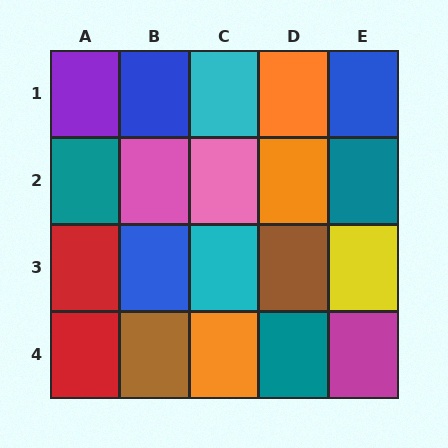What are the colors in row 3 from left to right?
Red, blue, cyan, brown, yellow.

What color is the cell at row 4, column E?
Magenta.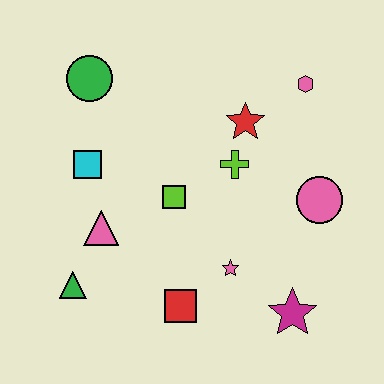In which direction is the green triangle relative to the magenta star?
The green triangle is to the left of the magenta star.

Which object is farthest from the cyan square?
The magenta star is farthest from the cyan square.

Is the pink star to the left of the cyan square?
No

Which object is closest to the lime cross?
The red star is closest to the lime cross.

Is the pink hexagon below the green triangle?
No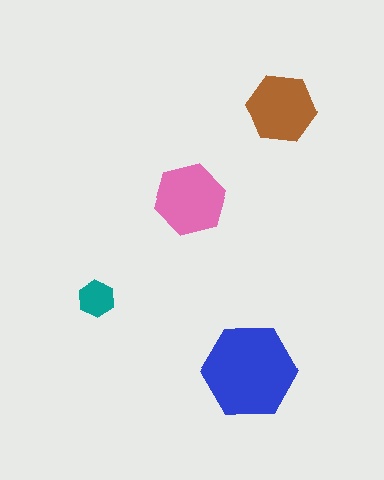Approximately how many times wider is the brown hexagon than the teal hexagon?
About 2 times wider.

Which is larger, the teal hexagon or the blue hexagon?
The blue one.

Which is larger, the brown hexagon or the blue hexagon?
The blue one.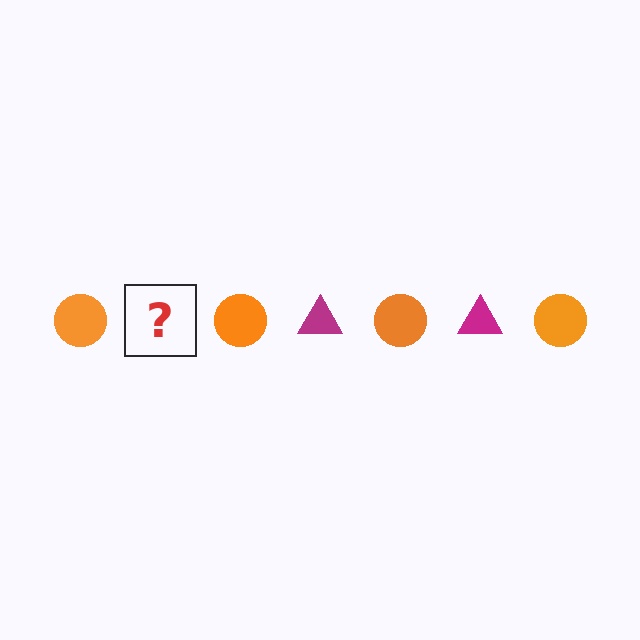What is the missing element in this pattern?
The missing element is a magenta triangle.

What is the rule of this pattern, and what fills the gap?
The rule is that the pattern alternates between orange circle and magenta triangle. The gap should be filled with a magenta triangle.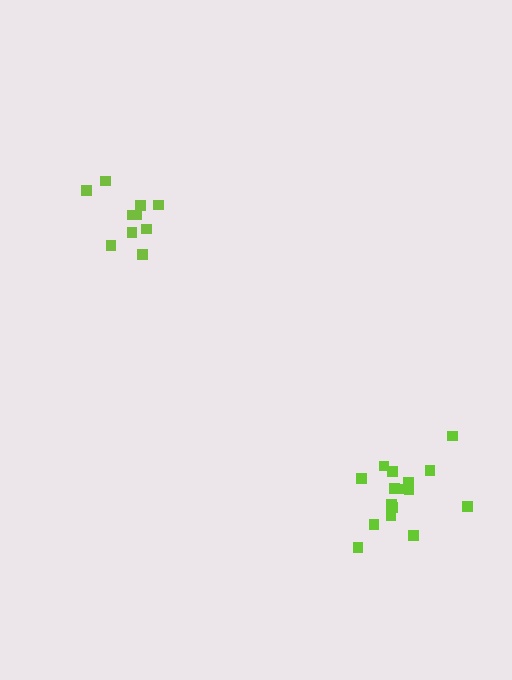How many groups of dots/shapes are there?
There are 2 groups.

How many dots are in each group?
Group 1: 10 dots, Group 2: 16 dots (26 total).